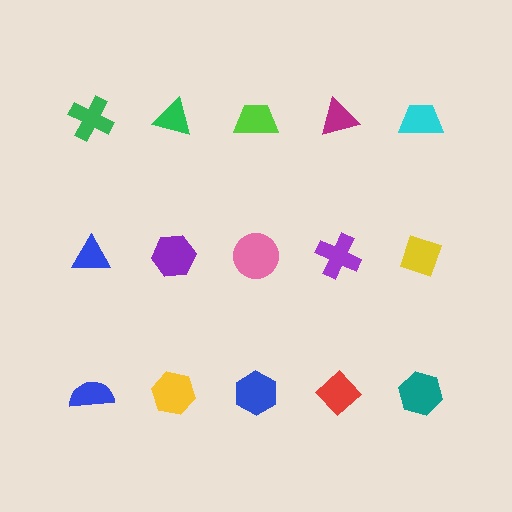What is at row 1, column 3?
A lime trapezoid.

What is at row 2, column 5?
A yellow diamond.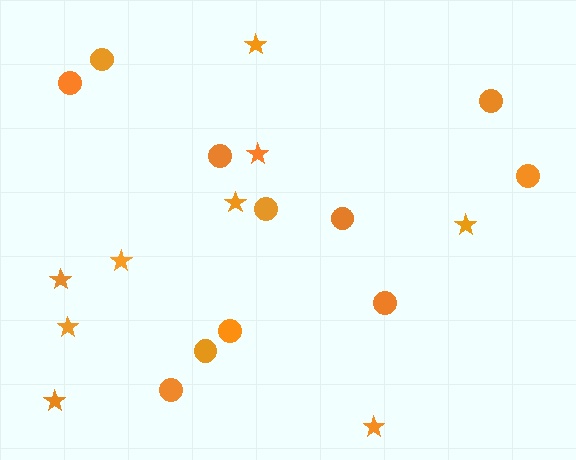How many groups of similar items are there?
There are 2 groups: one group of circles (11) and one group of stars (9).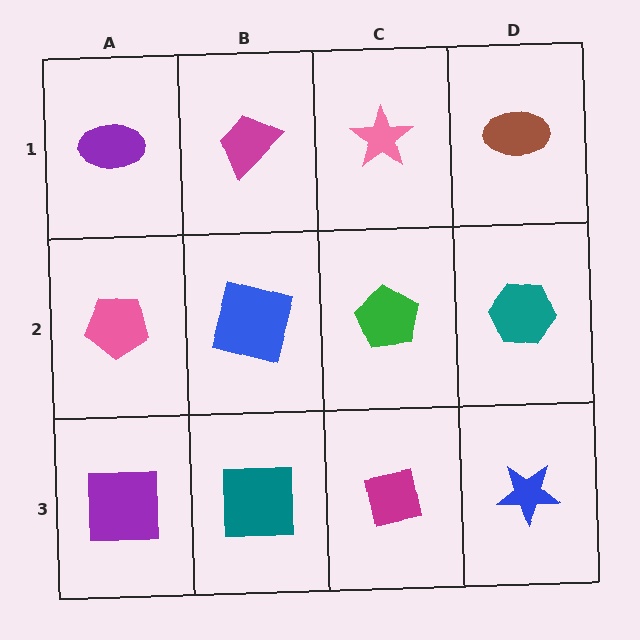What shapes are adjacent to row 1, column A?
A pink pentagon (row 2, column A), a magenta trapezoid (row 1, column B).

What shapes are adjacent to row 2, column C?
A pink star (row 1, column C), a magenta square (row 3, column C), a blue square (row 2, column B), a teal hexagon (row 2, column D).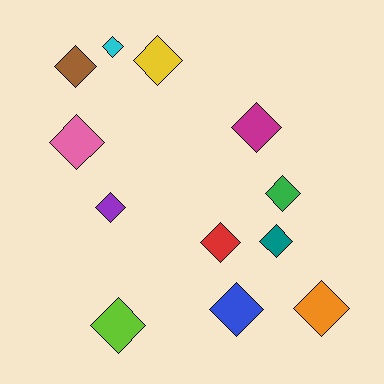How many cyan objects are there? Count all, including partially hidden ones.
There is 1 cyan object.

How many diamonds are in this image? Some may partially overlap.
There are 12 diamonds.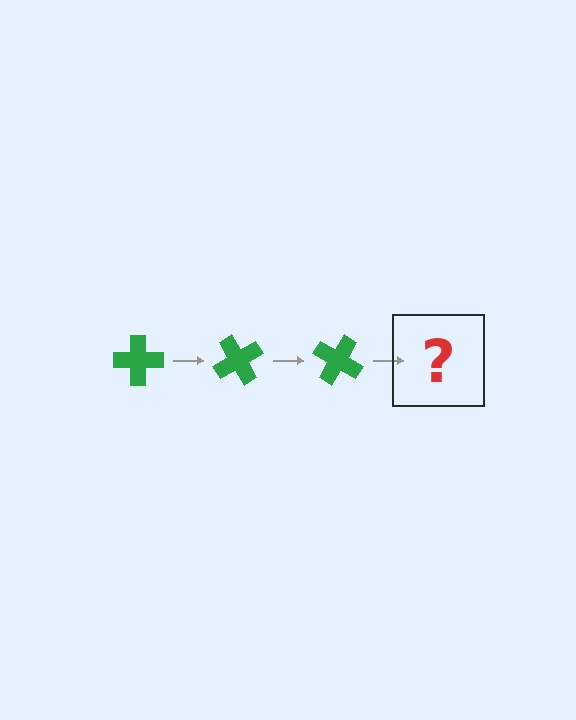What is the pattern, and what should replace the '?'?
The pattern is that the cross rotates 60 degrees each step. The '?' should be a green cross rotated 180 degrees.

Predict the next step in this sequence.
The next step is a green cross rotated 180 degrees.